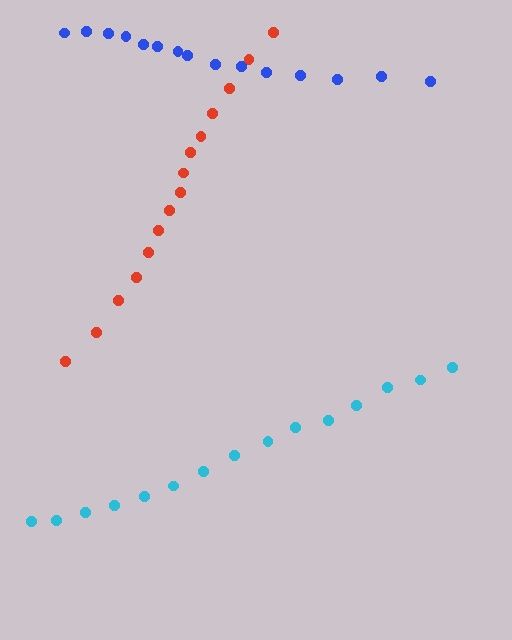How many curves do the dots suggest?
There are 3 distinct paths.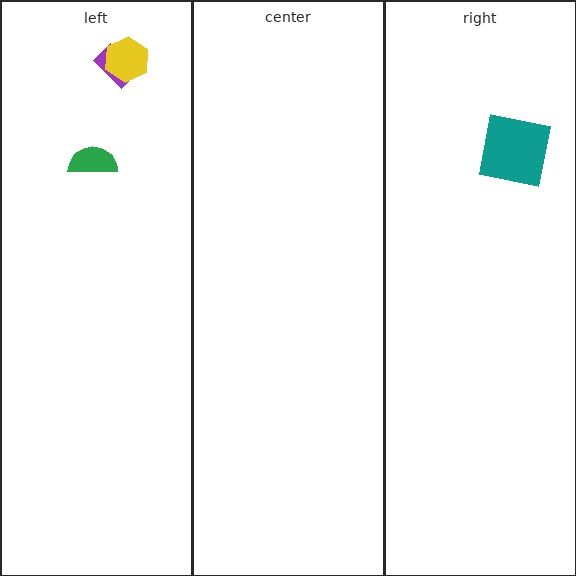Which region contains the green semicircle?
The left region.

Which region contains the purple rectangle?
The left region.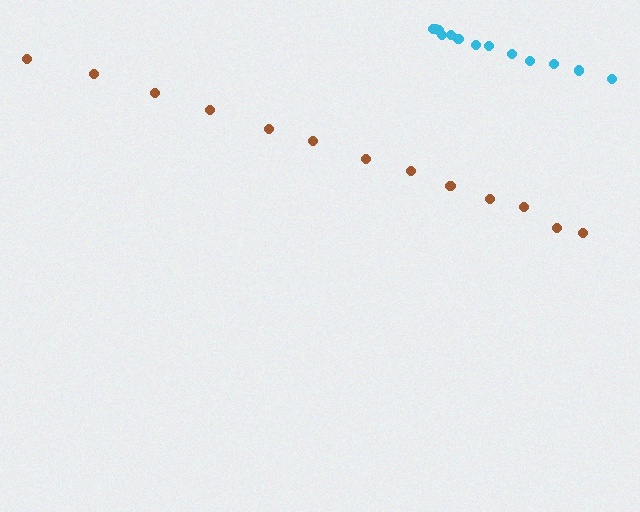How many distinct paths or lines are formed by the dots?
There are 2 distinct paths.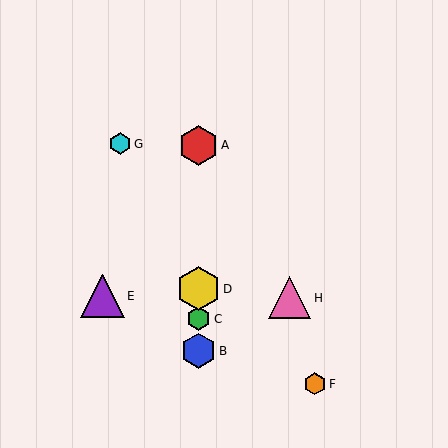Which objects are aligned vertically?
Objects A, B, C, D are aligned vertically.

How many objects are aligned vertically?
4 objects (A, B, C, D) are aligned vertically.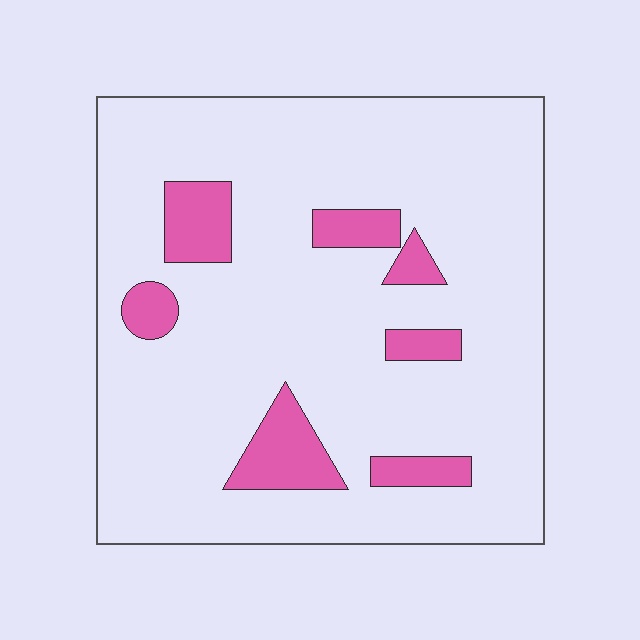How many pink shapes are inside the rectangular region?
7.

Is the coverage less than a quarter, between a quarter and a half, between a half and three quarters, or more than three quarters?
Less than a quarter.